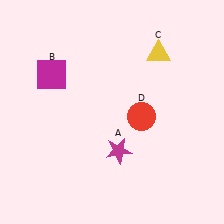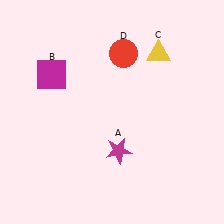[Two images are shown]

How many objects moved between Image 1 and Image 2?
1 object moved between the two images.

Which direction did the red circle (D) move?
The red circle (D) moved up.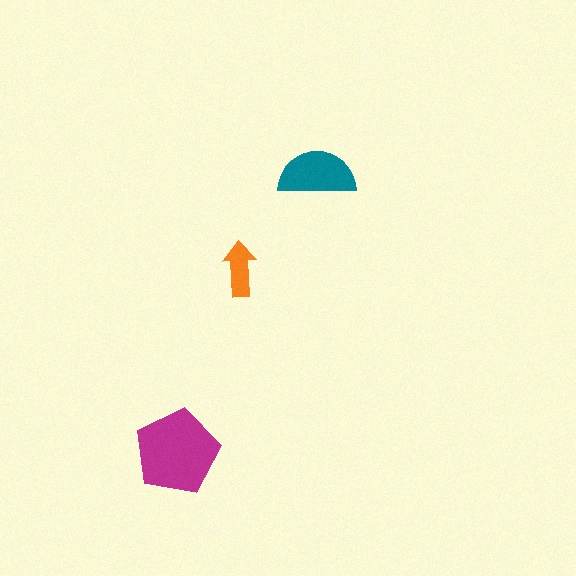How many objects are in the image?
There are 3 objects in the image.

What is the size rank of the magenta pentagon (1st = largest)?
1st.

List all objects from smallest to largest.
The orange arrow, the teal semicircle, the magenta pentagon.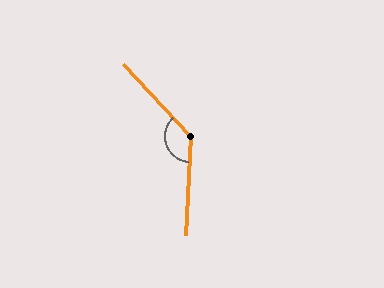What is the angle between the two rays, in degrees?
Approximately 134 degrees.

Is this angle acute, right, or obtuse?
It is obtuse.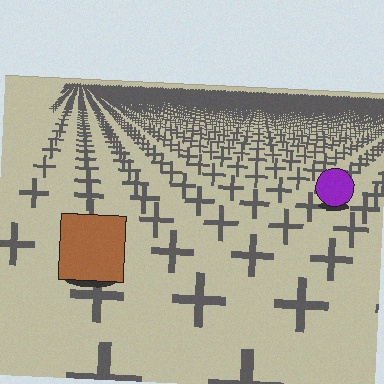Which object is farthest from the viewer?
The purple circle is farthest from the viewer. It appears smaller and the ground texture around it is denser.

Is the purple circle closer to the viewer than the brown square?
No. The brown square is closer — you can tell from the texture gradient: the ground texture is coarser near it.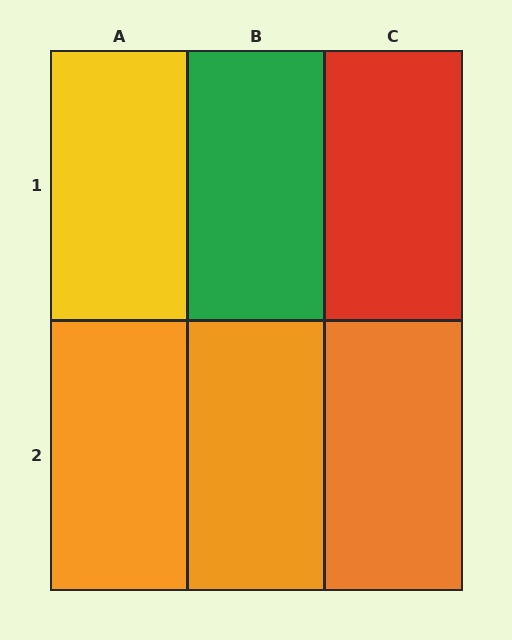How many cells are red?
1 cell is red.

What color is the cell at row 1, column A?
Yellow.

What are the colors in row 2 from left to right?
Orange, orange, orange.